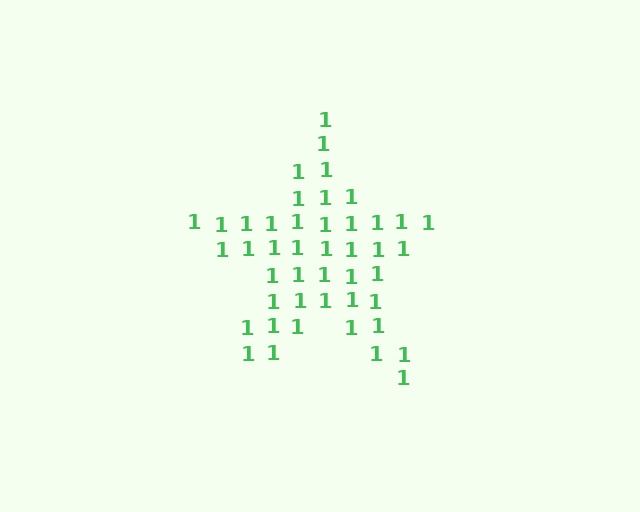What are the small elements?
The small elements are digit 1's.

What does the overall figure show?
The overall figure shows a star.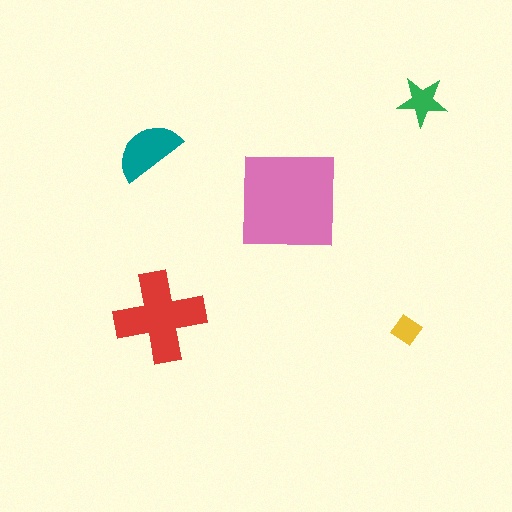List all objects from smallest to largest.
The yellow diamond, the green star, the teal semicircle, the red cross, the pink square.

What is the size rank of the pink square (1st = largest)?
1st.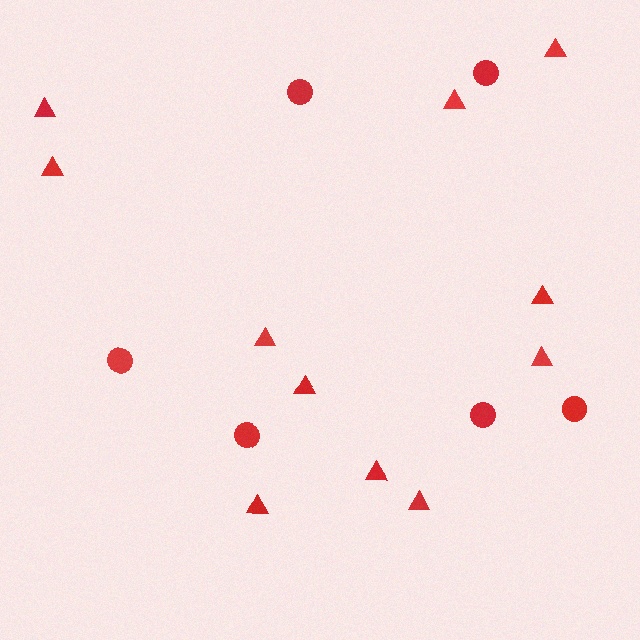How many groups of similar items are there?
There are 2 groups: one group of triangles (11) and one group of circles (6).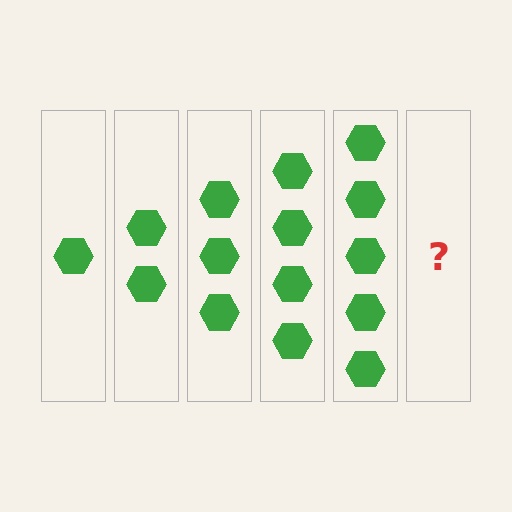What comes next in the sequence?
The next element should be 6 hexagons.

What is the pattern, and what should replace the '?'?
The pattern is that each step adds one more hexagon. The '?' should be 6 hexagons.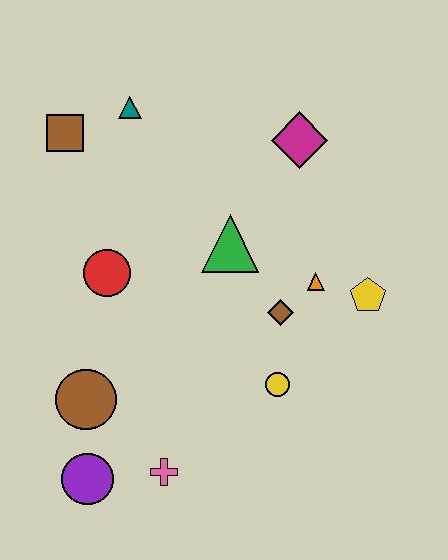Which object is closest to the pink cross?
The purple circle is closest to the pink cross.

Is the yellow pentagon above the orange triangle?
No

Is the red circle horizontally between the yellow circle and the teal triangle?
No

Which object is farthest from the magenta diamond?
The purple circle is farthest from the magenta diamond.